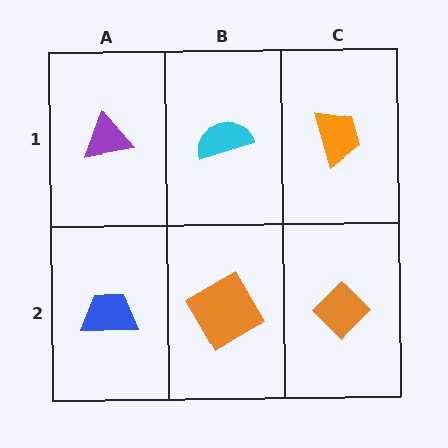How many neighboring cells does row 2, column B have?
3.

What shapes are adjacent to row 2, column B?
A cyan semicircle (row 1, column B), a blue trapezoid (row 2, column A), an orange diamond (row 2, column C).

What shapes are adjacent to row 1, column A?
A blue trapezoid (row 2, column A), a cyan semicircle (row 1, column B).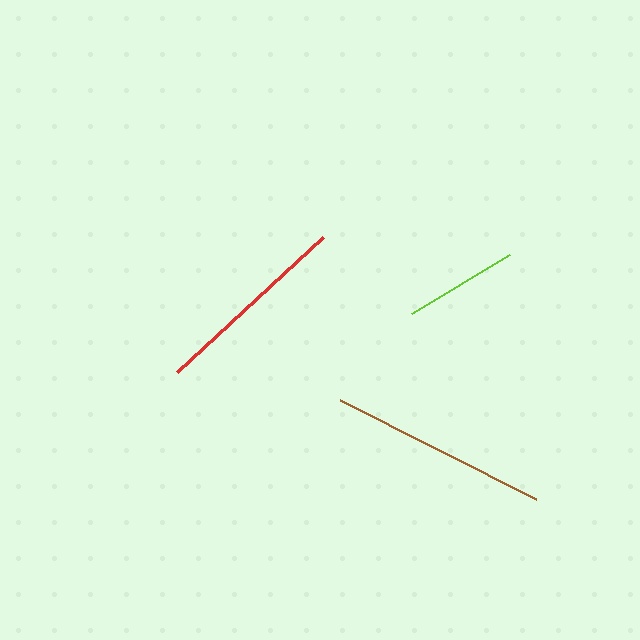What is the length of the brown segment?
The brown segment is approximately 220 pixels long.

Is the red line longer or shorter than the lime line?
The red line is longer than the lime line.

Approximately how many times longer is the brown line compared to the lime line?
The brown line is approximately 1.9 times the length of the lime line.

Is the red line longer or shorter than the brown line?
The brown line is longer than the red line.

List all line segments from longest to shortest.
From longest to shortest: brown, red, lime.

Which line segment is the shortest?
The lime line is the shortest at approximately 115 pixels.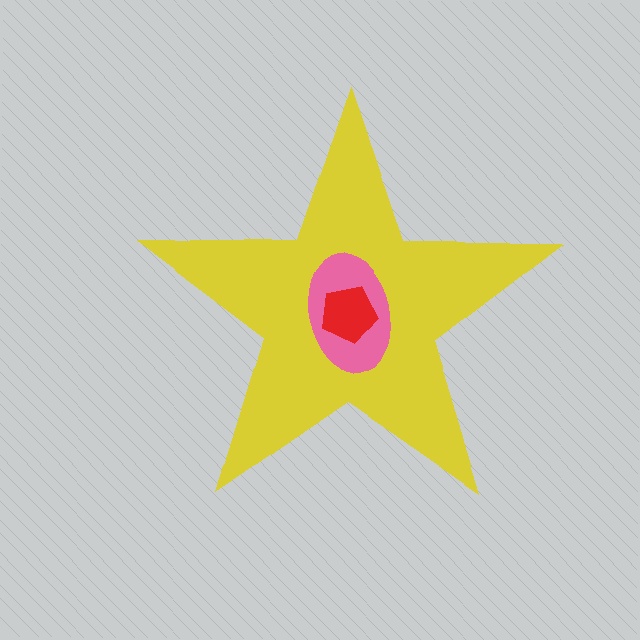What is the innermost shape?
The red pentagon.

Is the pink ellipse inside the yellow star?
Yes.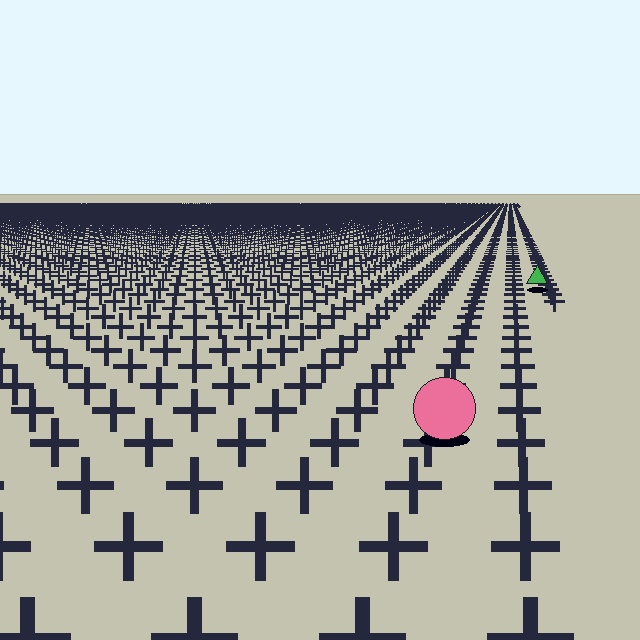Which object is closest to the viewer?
The pink circle is closest. The texture marks near it are larger and more spread out.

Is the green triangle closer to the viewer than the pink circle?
No. The pink circle is closer — you can tell from the texture gradient: the ground texture is coarser near it.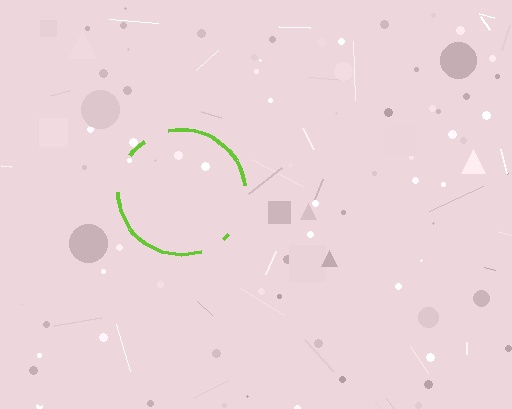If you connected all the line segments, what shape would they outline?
They would outline a circle.